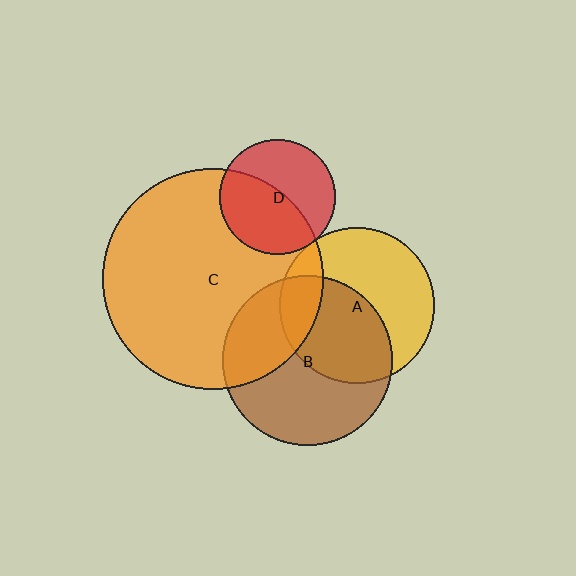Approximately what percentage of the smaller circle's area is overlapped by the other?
Approximately 30%.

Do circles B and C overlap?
Yes.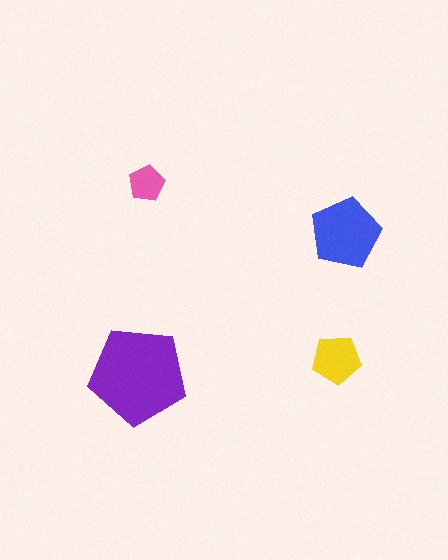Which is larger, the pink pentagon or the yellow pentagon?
The yellow one.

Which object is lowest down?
The purple pentagon is bottommost.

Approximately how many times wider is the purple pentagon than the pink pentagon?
About 2.5 times wider.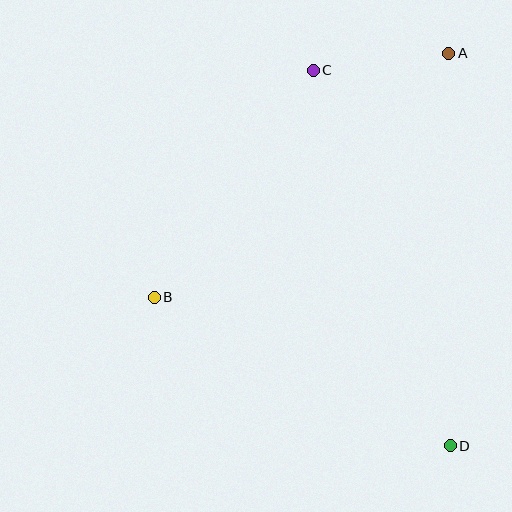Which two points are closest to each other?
Points A and C are closest to each other.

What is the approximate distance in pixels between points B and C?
The distance between B and C is approximately 277 pixels.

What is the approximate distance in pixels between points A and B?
The distance between A and B is approximately 383 pixels.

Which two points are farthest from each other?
Points C and D are farthest from each other.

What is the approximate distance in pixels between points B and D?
The distance between B and D is approximately 331 pixels.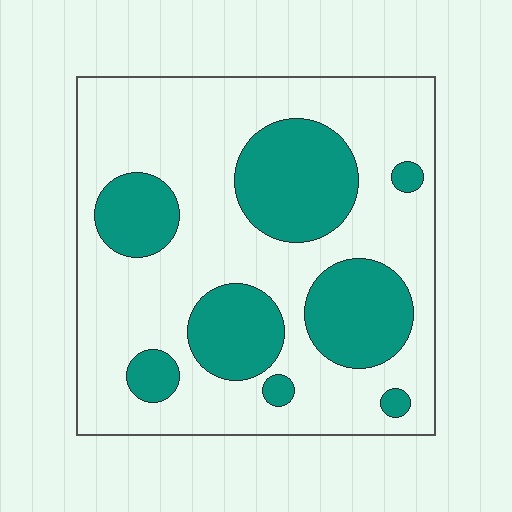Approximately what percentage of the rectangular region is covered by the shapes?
Approximately 30%.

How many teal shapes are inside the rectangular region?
8.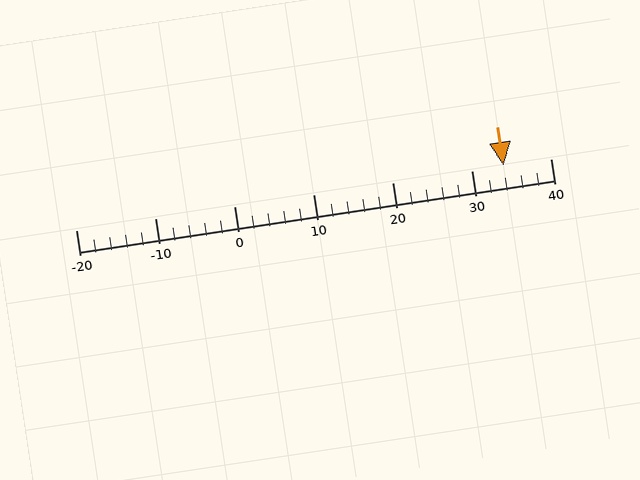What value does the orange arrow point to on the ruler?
The orange arrow points to approximately 34.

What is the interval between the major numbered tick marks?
The major tick marks are spaced 10 units apart.